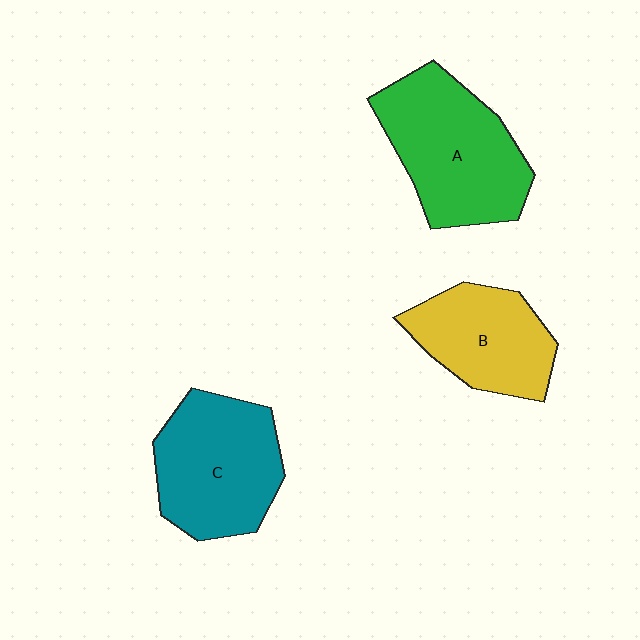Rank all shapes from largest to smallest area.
From largest to smallest: A (green), C (teal), B (yellow).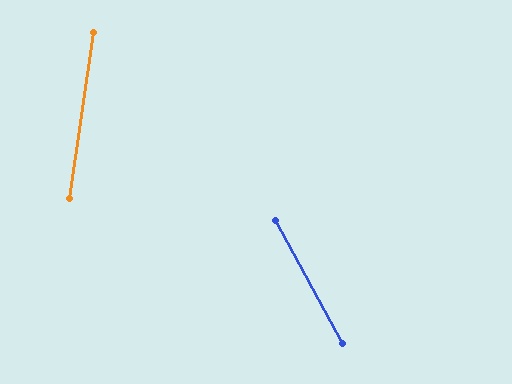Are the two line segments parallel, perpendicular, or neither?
Neither parallel nor perpendicular — they differ by about 37°.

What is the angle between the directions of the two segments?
Approximately 37 degrees.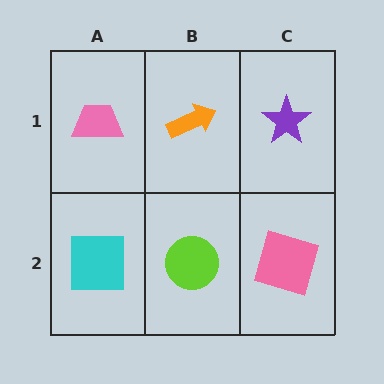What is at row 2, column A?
A cyan square.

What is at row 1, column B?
An orange arrow.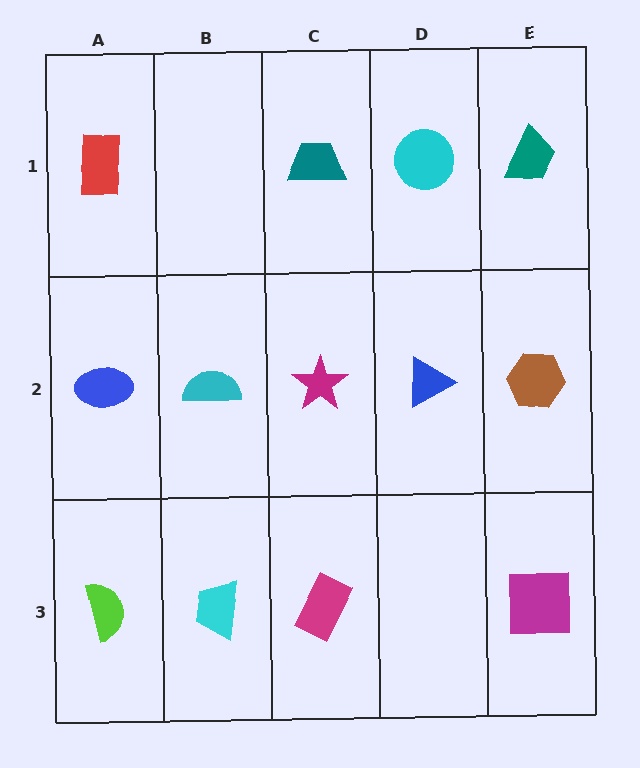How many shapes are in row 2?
5 shapes.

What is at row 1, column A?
A red rectangle.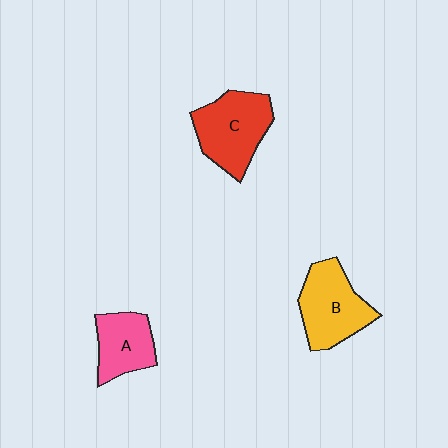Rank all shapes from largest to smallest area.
From largest to smallest: C (red), B (yellow), A (pink).